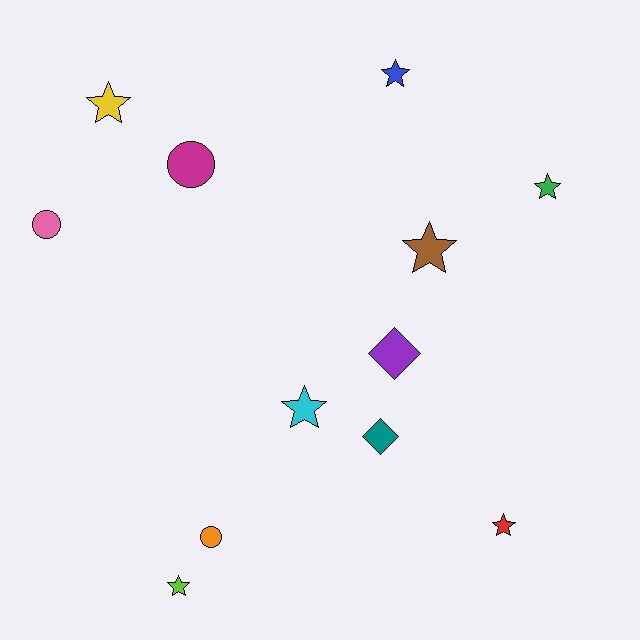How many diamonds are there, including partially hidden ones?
There are 2 diamonds.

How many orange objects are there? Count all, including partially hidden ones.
There is 1 orange object.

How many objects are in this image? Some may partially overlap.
There are 12 objects.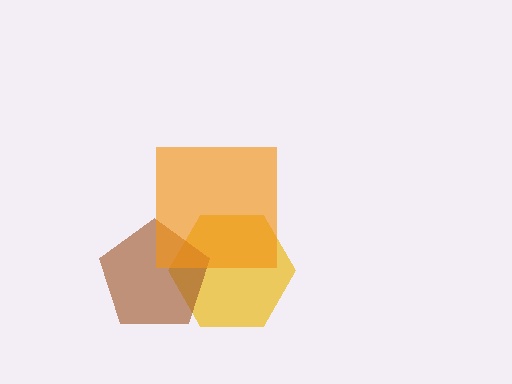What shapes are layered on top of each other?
The layered shapes are: a yellow hexagon, a brown pentagon, an orange square.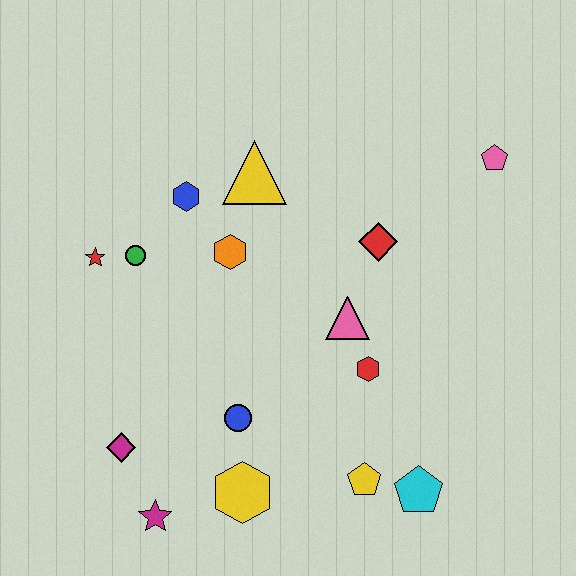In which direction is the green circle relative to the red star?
The green circle is to the right of the red star.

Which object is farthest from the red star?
The pink pentagon is farthest from the red star.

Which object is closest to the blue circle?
The yellow hexagon is closest to the blue circle.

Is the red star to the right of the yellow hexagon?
No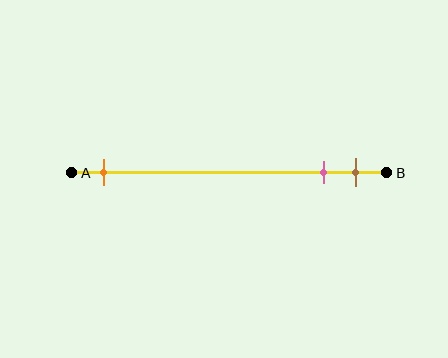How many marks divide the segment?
There are 3 marks dividing the segment.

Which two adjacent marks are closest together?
The pink and brown marks are the closest adjacent pair.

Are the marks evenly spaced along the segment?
No, the marks are not evenly spaced.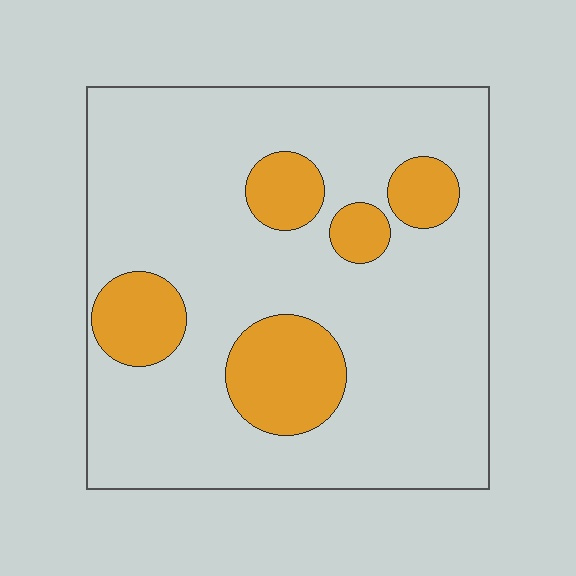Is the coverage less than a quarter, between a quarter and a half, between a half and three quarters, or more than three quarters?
Less than a quarter.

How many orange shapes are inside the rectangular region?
5.